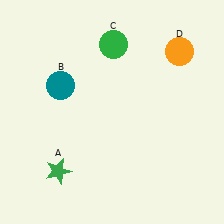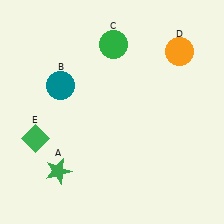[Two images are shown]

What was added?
A green diamond (E) was added in Image 2.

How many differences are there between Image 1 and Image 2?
There is 1 difference between the two images.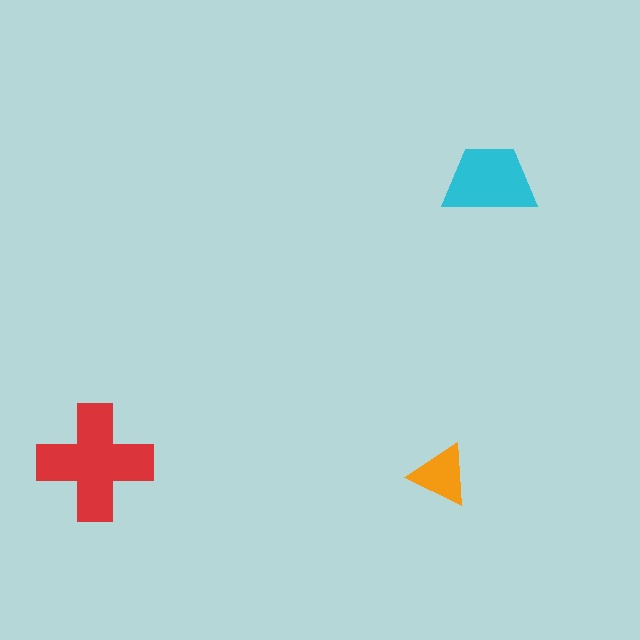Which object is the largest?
The red cross.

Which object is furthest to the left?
The red cross is leftmost.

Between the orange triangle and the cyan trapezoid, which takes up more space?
The cyan trapezoid.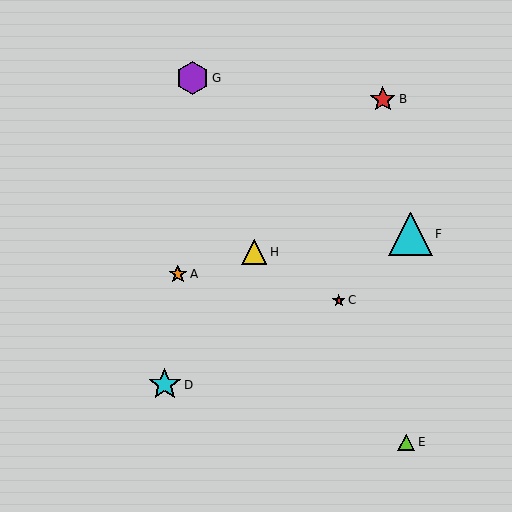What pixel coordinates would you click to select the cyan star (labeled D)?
Click at (165, 385) to select the cyan star D.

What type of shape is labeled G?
Shape G is a purple hexagon.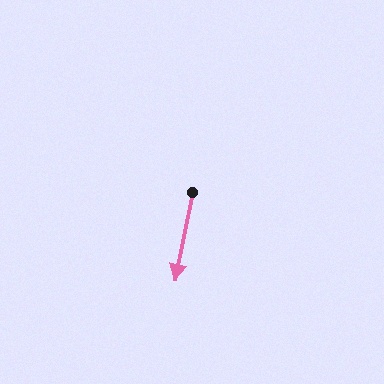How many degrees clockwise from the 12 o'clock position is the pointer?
Approximately 191 degrees.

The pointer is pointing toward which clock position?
Roughly 6 o'clock.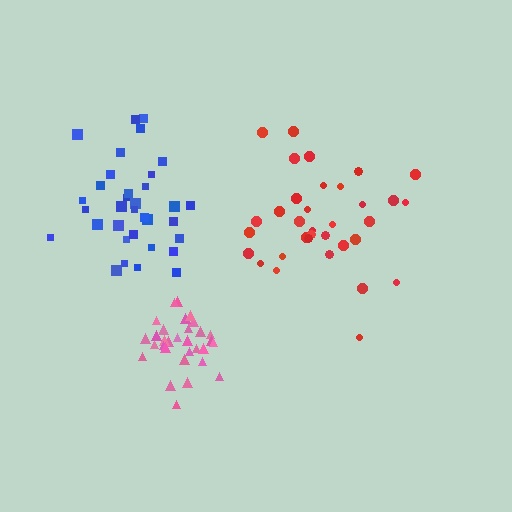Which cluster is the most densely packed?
Pink.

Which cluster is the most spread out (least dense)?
Red.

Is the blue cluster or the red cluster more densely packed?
Blue.